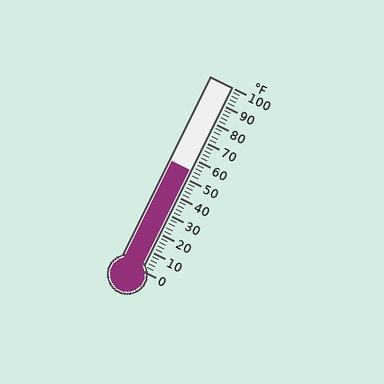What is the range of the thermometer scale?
The thermometer scale ranges from 0°F to 100°F.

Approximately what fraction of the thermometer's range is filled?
The thermometer is filled to approximately 55% of its range.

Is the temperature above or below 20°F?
The temperature is above 20°F.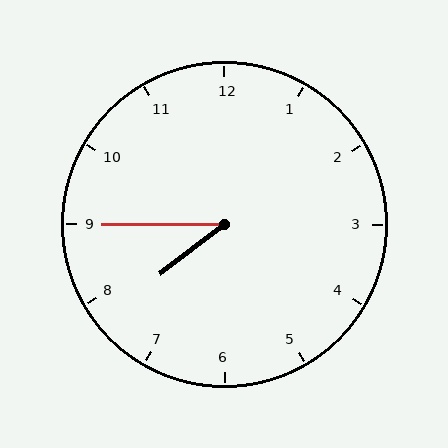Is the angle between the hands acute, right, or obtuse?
It is acute.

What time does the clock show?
7:45.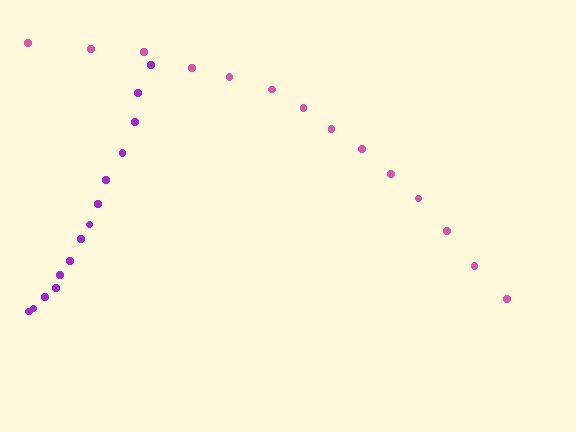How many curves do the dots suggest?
There are 2 distinct paths.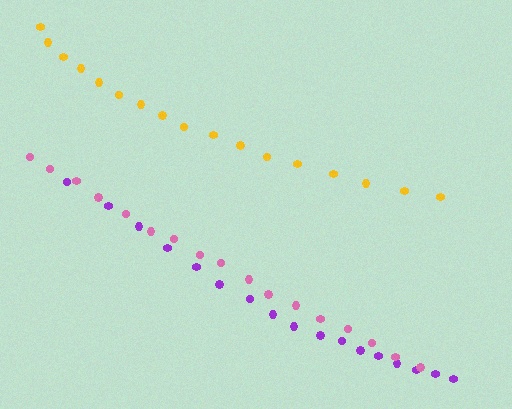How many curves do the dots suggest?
There are 3 distinct paths.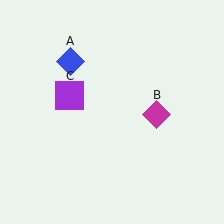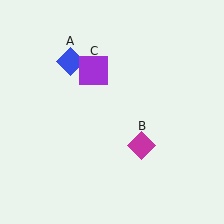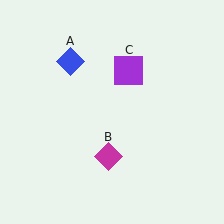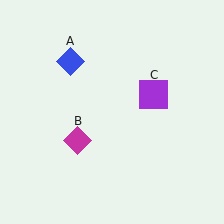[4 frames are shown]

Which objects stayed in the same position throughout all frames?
Blue diamond (object A) remained stationary.